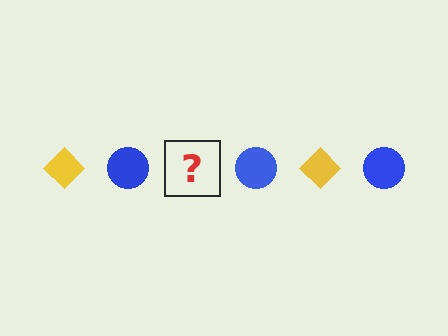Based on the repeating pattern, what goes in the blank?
The blank should be a yellow diamond.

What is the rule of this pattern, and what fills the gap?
The rule is that the pattern alternates between yellow diamond and blue circle. The gap should be filled with a yellow diamond.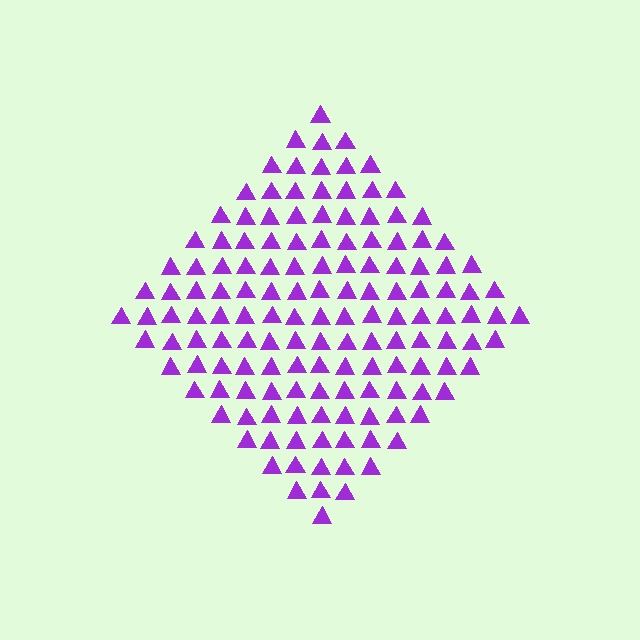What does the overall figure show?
The overall figure shows a diamond.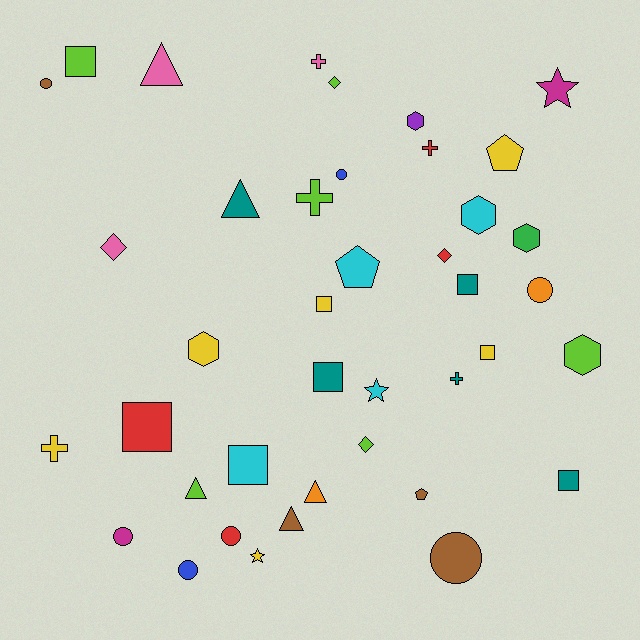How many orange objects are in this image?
There are 2 orange objects.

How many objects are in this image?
There are 40 objects.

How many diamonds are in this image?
There are 4 diamonds.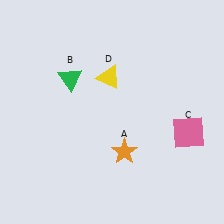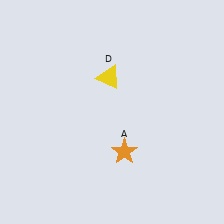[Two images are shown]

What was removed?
The green triangle (B), the pink square (C) were removed in Image 2.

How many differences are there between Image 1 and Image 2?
There are 2 differences between the two images.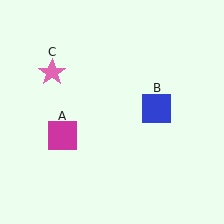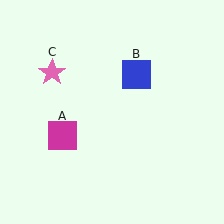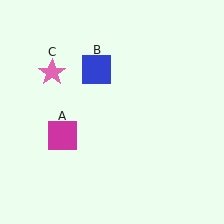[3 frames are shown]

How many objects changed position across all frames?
1 object changed position: blue square (object B).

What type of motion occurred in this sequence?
The blue square (object B) rotated counterclockwise around the center of the scene.